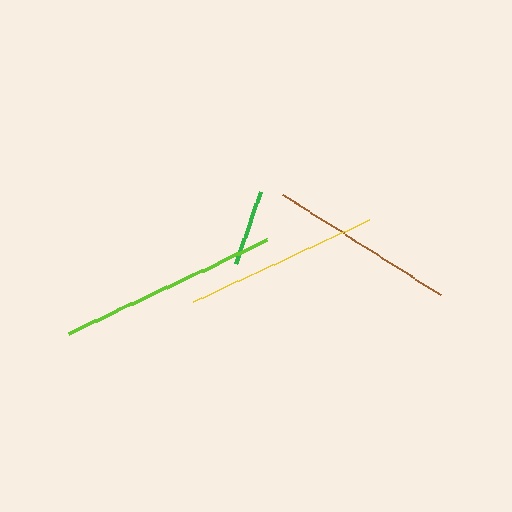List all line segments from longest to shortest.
From longest to shortest: lime, yellow, brown, green.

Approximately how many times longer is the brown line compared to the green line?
The brown line is approximately 2.5 times the length of the green line.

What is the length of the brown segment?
The brown segment is approximately 188 pixels long.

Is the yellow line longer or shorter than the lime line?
The lime line is longer than the yellow line.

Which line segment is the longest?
The lime line is the longest at approximately 220 pixels.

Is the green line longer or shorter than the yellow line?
The yellow line is longer than the green line.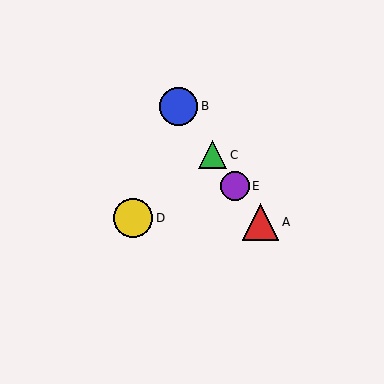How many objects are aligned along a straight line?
4 objects (A, B, C, E) are aligned along a straight line.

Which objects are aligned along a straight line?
Objects A, B, C, E are aligned along a straight line.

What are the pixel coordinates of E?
Object E is at (235, 186).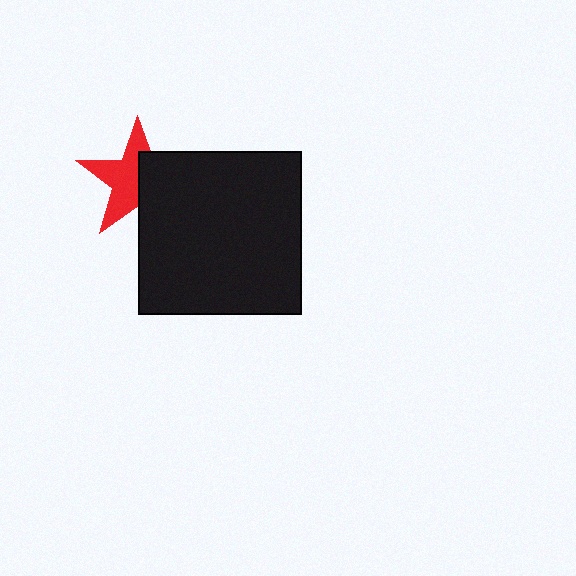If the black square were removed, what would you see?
You would see the complete red star.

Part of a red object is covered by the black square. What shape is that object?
It is a star.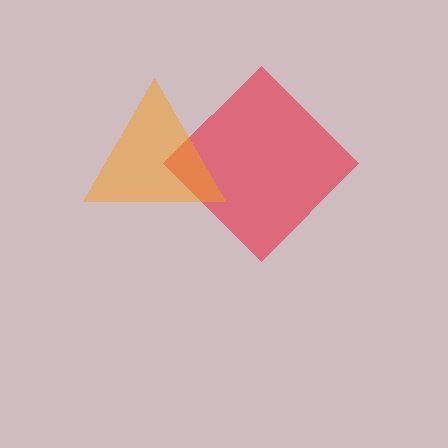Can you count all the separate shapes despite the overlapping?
Yes, there are 2 separate shapes.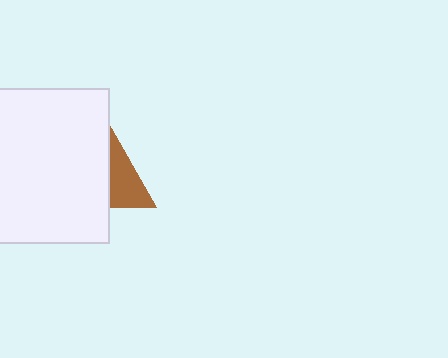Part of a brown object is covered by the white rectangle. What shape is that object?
It is a triangle.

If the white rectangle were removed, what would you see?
You would see the complete brown triangle.